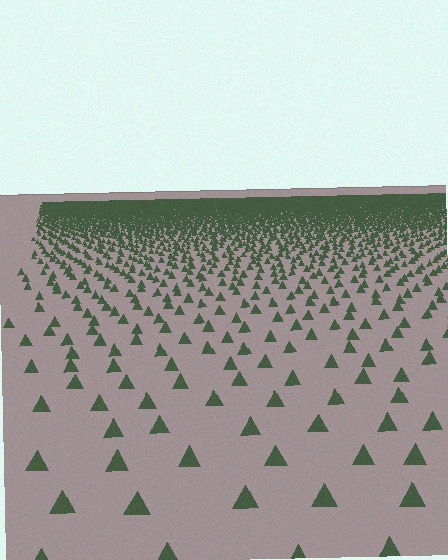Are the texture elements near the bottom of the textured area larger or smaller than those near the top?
Larger. Near the bottom, elements are closer to the viewer and appear at a bigger on-screen size.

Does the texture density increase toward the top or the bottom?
Density increases toward the top.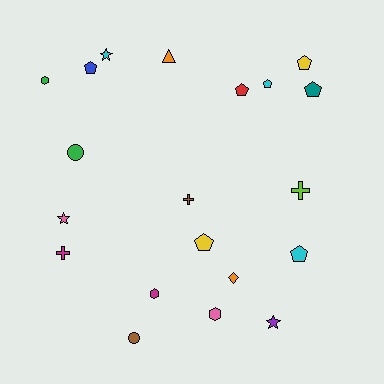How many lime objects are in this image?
There is 1 lime object.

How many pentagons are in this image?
There are 7 pentagons.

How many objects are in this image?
There are 20 objects.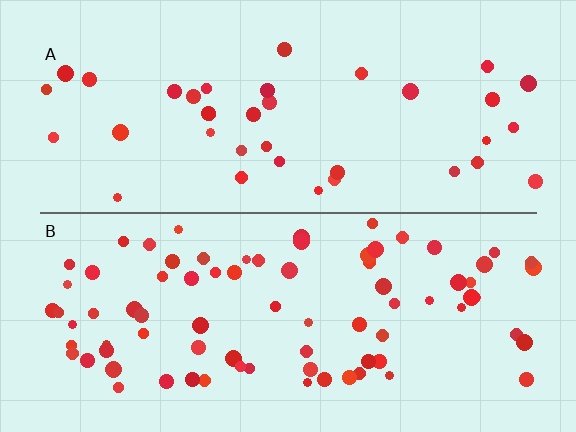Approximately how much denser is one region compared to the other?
Approximately 2.1× — region B over region A.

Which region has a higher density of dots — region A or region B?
B (the bottom).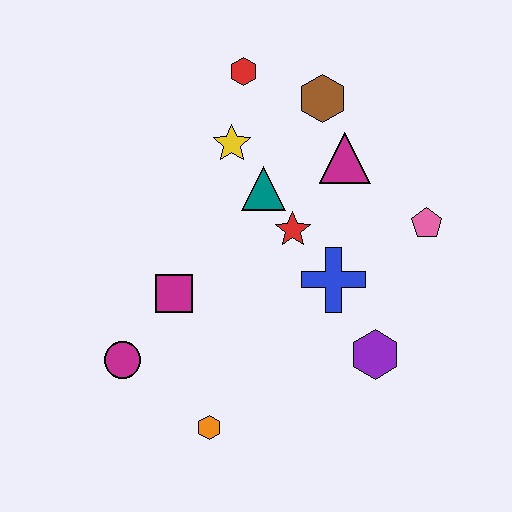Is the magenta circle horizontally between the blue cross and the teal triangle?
No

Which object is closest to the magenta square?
The magenta circle is closest to the magenta square.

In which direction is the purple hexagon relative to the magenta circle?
The purple hexagon is to the right of the magenta circle.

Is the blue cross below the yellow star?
Yes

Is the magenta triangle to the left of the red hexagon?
No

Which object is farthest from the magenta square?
The pink pentagon is farthest from the magenta square.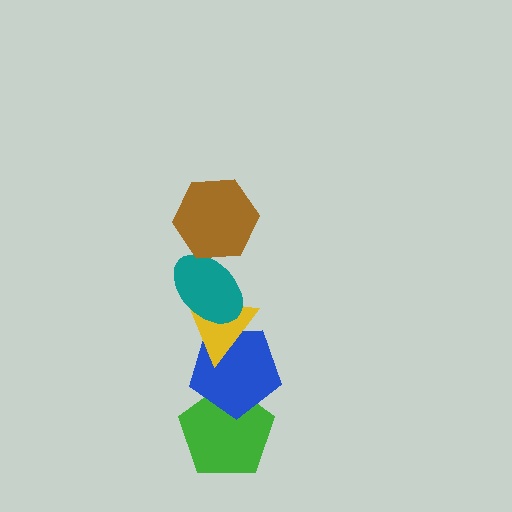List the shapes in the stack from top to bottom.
From top to bottom: the brown hexagon, the teal ellipse, the yellow triangle, the blue pentagon, the green pentagon.